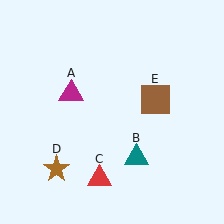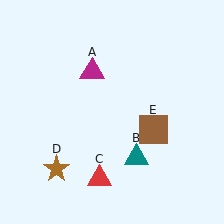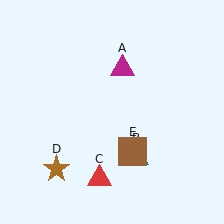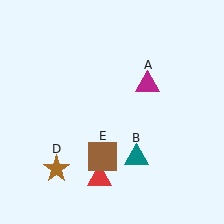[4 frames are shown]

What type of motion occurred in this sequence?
The magenta triangle (object A), brown square (object E) rotated clockwise around the center of the scene.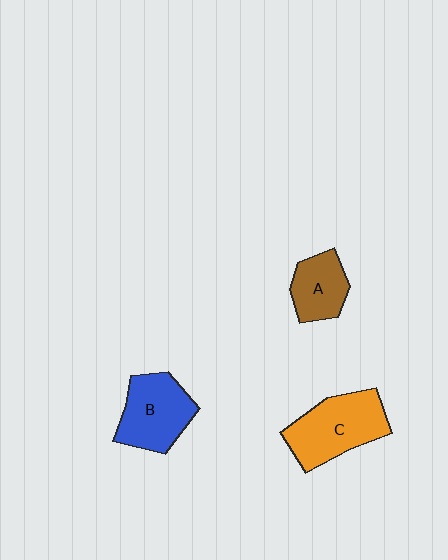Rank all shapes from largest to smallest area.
From largest to smallest: C (orange), B (blue), A (brown).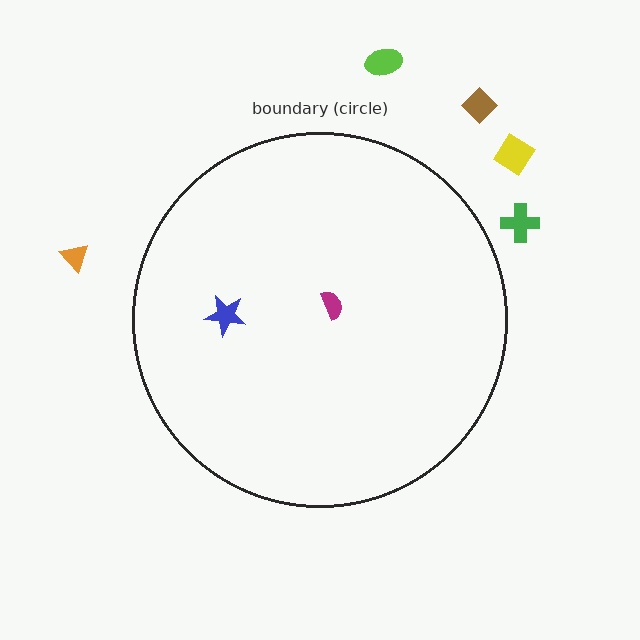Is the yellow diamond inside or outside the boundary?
Outside.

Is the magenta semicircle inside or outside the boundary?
Inside.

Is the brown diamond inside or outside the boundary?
Outside.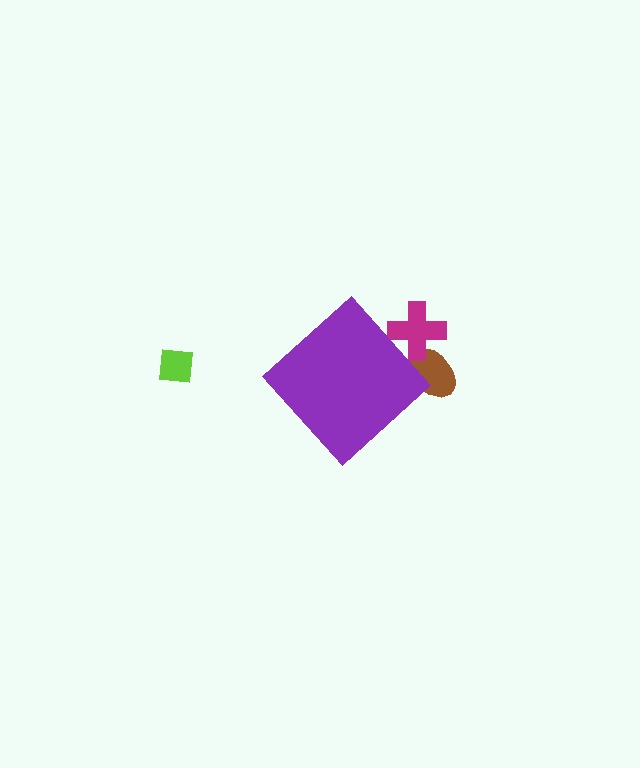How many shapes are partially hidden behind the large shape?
2 shapes are partially hidden.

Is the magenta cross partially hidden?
Yes, the magenta cross is partially hidden behind the purple diamond.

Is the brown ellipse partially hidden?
Yes, the brown ellipse is partially hidden behind the purple diamond.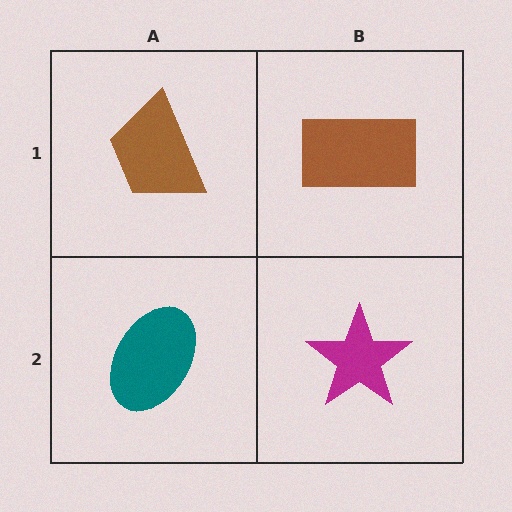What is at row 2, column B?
A magenta star.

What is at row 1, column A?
A brown trapezoid.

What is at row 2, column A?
A teal ellipse.